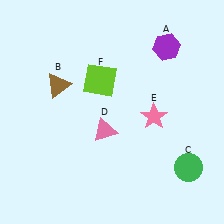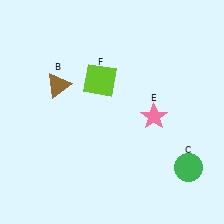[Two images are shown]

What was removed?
The pink triangle (D), the purple hexagon (A) were removed in Image 2.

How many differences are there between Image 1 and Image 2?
There are 2 differences between the two images.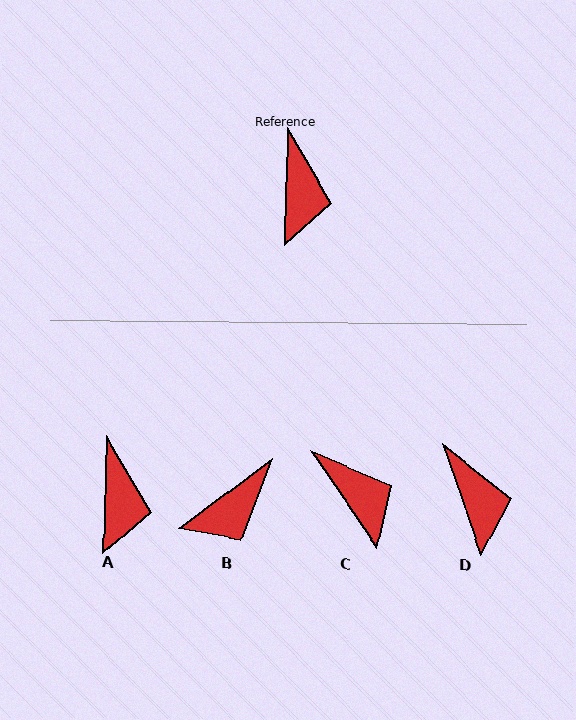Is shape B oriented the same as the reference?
No, it is off by about 52 degrees.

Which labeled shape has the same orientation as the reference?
A.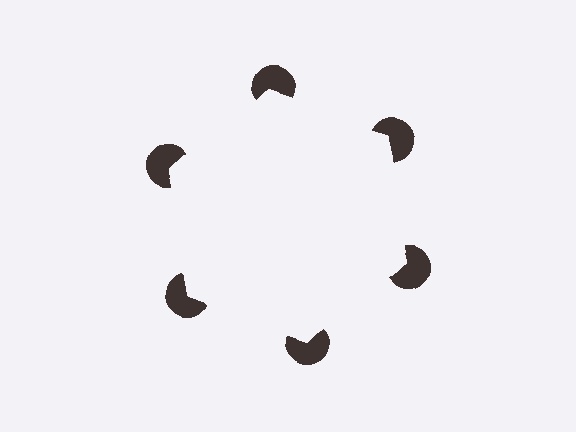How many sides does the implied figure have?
6 sides.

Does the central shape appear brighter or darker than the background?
It typically appears slightly brighter than the background, even though no actual brightness change is drawn.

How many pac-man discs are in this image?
There are 6 — one at each vertex of the illusory hexagon.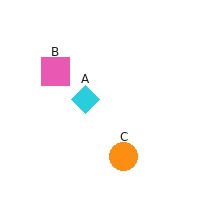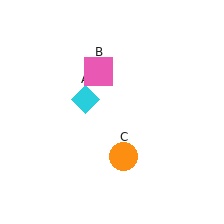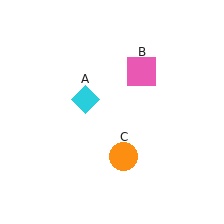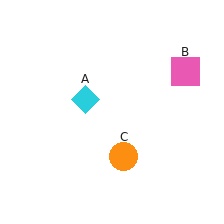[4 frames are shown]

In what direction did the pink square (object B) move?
The pink square (object B) moved right.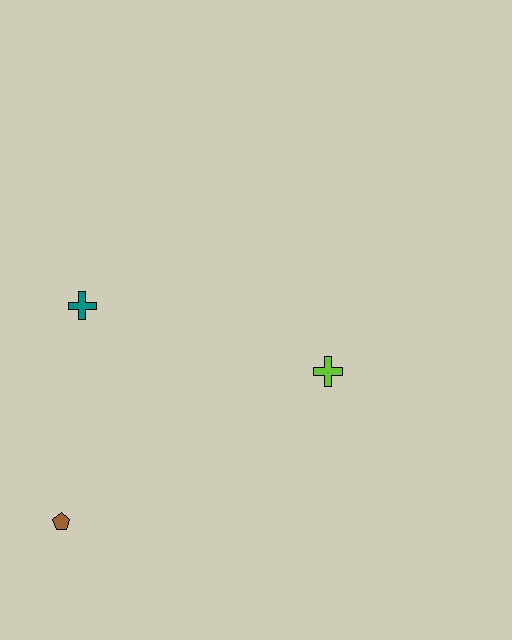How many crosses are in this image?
There are 2 crosses.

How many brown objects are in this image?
There is 1 brown object.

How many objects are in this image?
There are 3 objects.